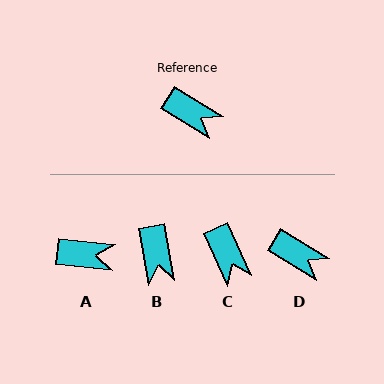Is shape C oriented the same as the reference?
No, it is off by about 33 degrees.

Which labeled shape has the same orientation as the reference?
D.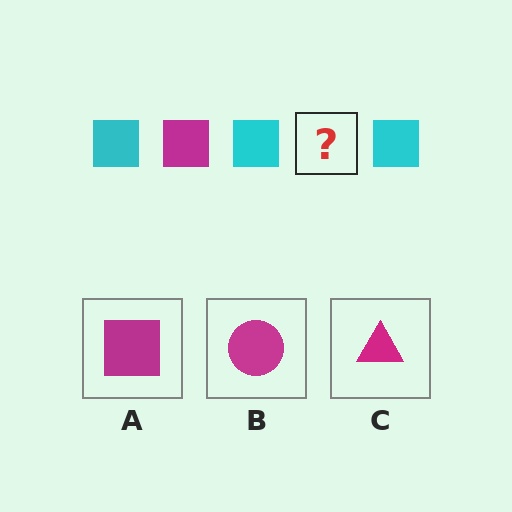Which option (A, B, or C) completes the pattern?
A.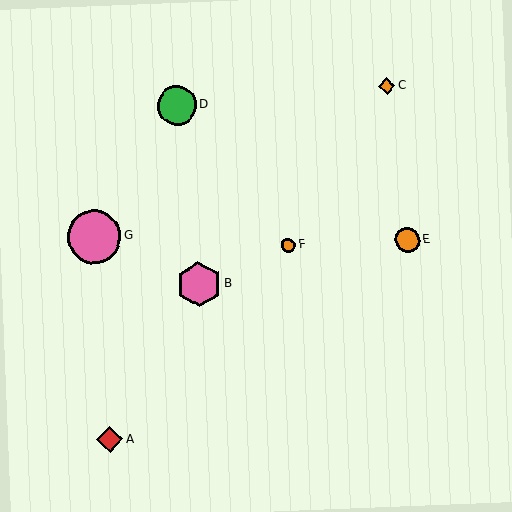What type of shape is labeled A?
Shape A is a red diamond.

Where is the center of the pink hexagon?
The center of the pink hexagon is at (199, 284).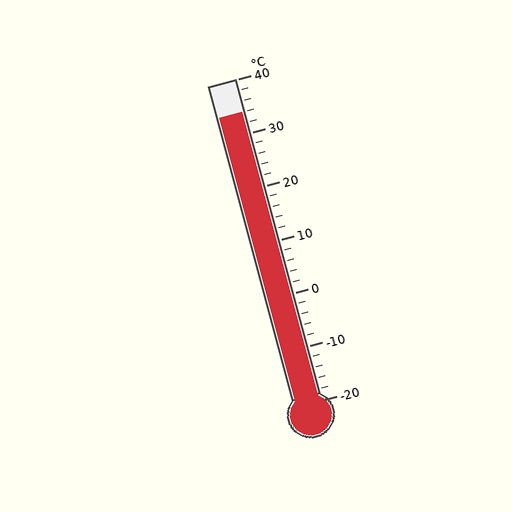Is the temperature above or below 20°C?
The temperature is above 20°C.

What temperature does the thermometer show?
The thermometer shows approximately 34°C.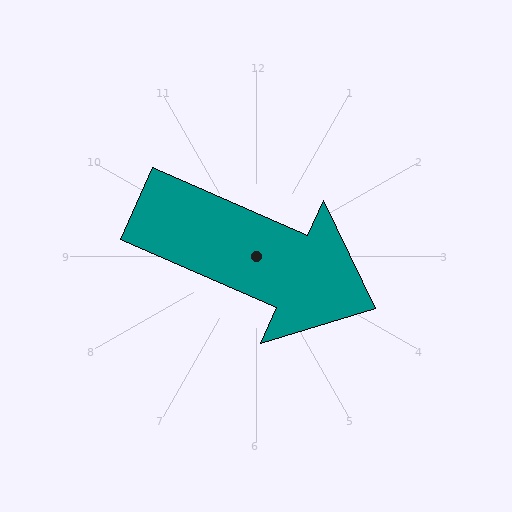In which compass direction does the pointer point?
Southeast.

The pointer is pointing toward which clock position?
Roughly 4 o'clock.